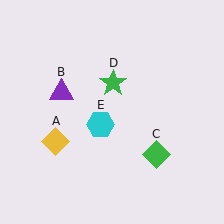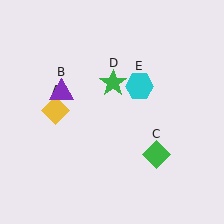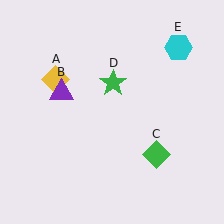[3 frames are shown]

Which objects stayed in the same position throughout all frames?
Purple triangle (object B) and green diamond (object C) and green star (object D) remained stationary.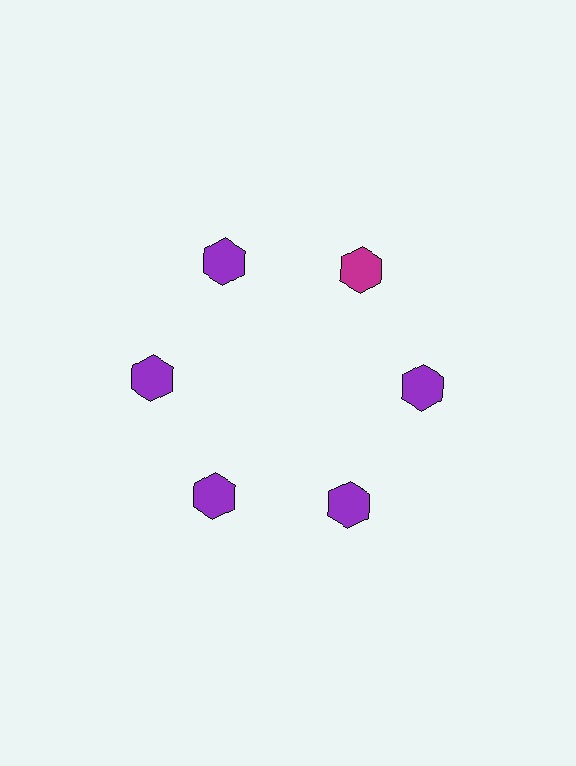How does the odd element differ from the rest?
It has a different color: magenta instead of purple.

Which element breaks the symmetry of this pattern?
The magenta hexagon at roughly the 1 o'clock position breaks the symmetry. All other shapes are purple hexagons.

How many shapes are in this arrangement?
There are 6 shapes arranged in a ring pattern.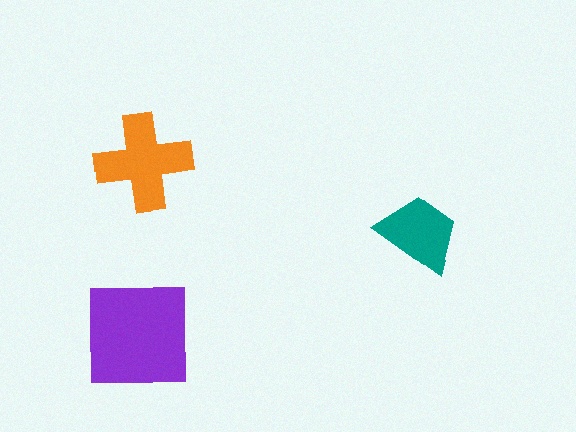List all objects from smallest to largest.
The teal trapezoid, the orange cross, the purple square.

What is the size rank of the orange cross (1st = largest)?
2nd.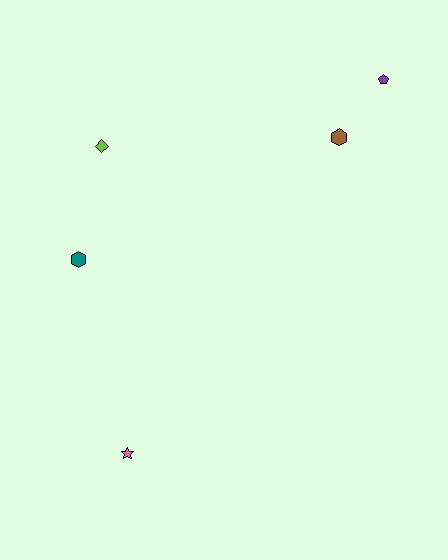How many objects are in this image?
There are 5 objects.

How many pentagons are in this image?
There is 1 pentagon.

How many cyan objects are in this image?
There are no cyan objects.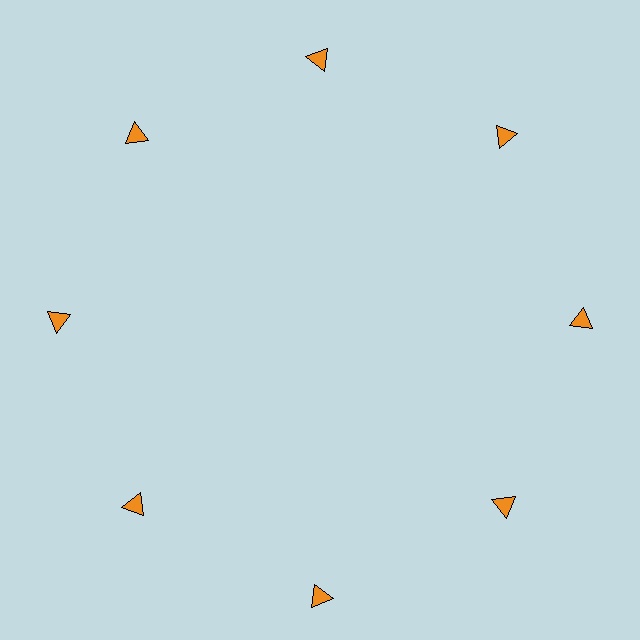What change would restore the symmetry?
The symmetry would be restored by moving it inward, back onto the ring so that all 8 triangles sit at equal angles and equal distance from the center.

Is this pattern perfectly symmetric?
No. The 8 orange triangles are arranged in a ring, but one element near the 6 o'clock position is pushed outward from the center, breaking the 8-fold rotational symmetry.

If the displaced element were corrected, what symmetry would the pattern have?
It would have 8-fold rotational symmetry — the pattern would map onto itself every 45 degrees.